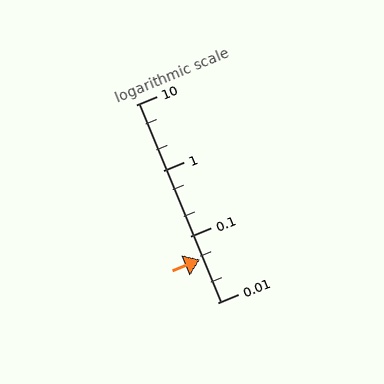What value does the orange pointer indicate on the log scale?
The pointer indicates approximately 0.045.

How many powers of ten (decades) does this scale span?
The scale spans 3 decades, from 0.01 to 10.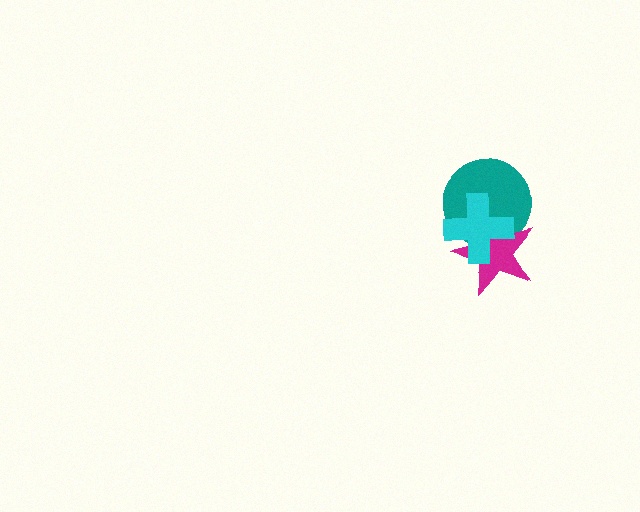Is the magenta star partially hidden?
Yes, it is partially covered by another shape.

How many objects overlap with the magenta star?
2 objects overlap with the magenta star.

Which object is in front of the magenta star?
The cyan cross is in front of the magenta star.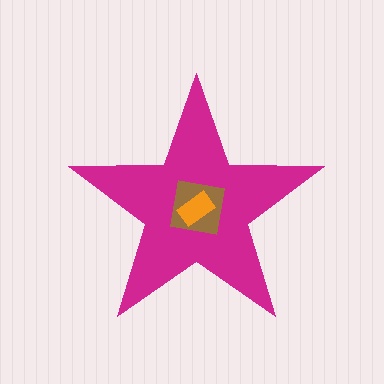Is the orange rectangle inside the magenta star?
Yes.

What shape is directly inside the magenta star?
The brown square.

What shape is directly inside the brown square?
The orange rectangle.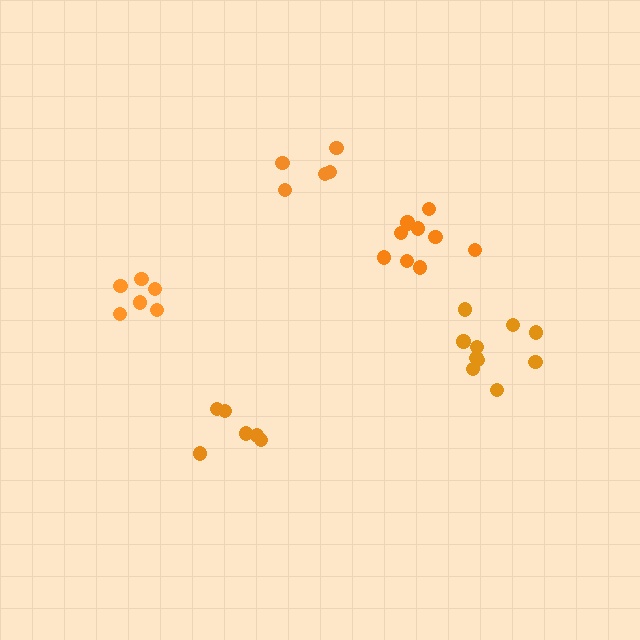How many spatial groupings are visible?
There are 5 spatial groupings.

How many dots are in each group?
Group 1: 6 dots, Group 2: 10 dots, Group 3: 5 dots, Group 4: 6 dots, Group 5: 10 dots (37 total).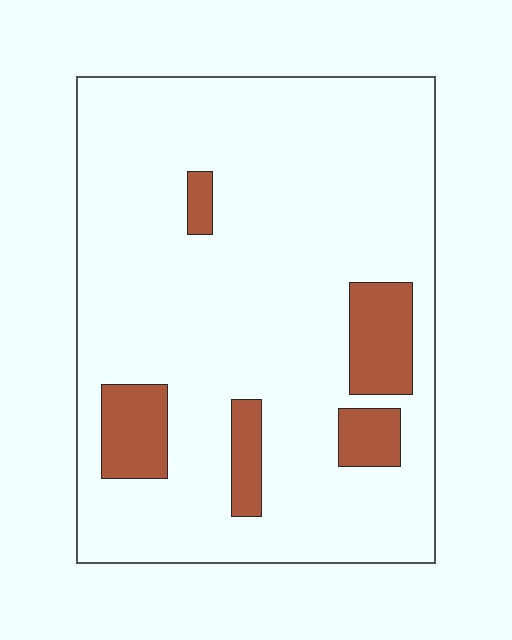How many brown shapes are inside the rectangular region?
5.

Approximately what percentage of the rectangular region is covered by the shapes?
Approximately 15%.